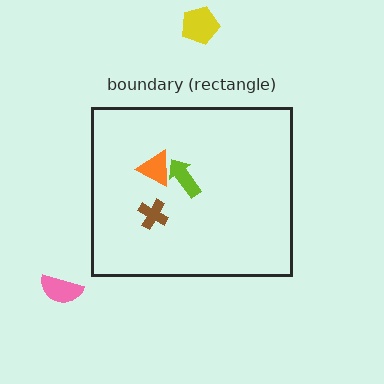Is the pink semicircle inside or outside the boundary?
Outside.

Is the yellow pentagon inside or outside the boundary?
Outside.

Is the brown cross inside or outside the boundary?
Inside.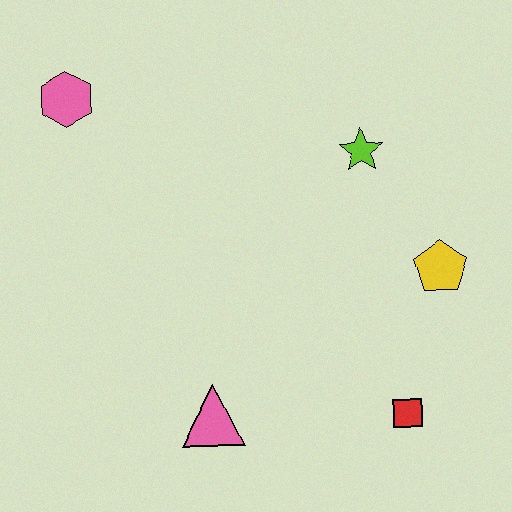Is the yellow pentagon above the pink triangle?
Yes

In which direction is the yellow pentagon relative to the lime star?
The yellow pentagon is below the lime star.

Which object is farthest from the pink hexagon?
The red square is farthest from the pink hexagon.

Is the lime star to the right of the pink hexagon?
Yes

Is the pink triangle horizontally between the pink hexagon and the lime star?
Yes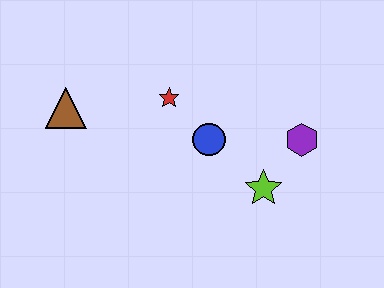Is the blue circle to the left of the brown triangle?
No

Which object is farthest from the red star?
The purple hexagon is farthest from the red star.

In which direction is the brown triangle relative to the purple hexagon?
The brown triangle is to the left of the purple hexagon.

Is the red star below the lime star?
No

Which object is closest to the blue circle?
The red star is closest to the blue circle.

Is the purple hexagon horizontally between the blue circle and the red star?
No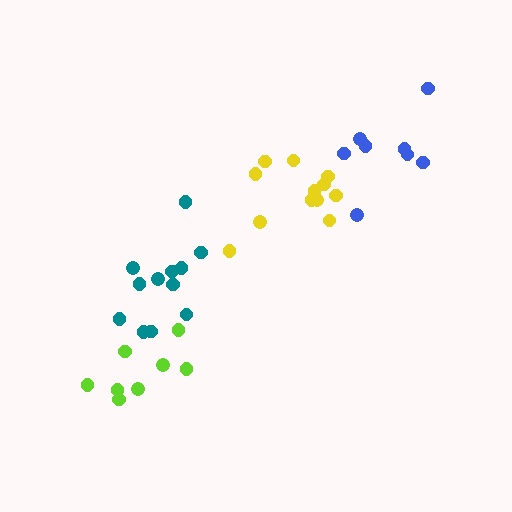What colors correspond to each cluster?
The clusters are colored: yellow, blue, lime, teal.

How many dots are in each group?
Group 1: 12 dots, Group 2: 8 dots, Group 3: 8 dots, Group 4: 12 dots (40 total).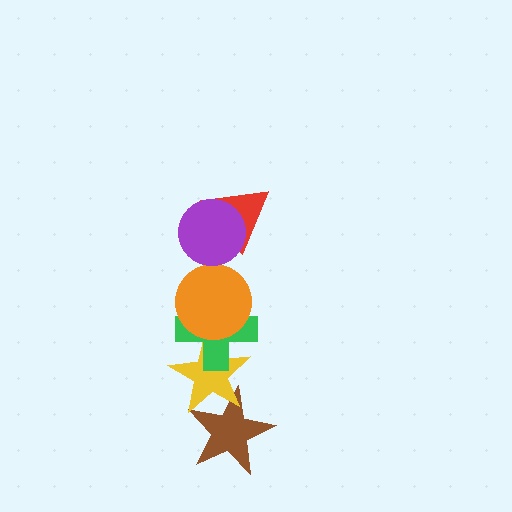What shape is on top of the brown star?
The yellow star is on top of the brown star.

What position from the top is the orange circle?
The orange circle is 3rd from the top.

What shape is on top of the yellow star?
The green cross is on top of the yellow star.